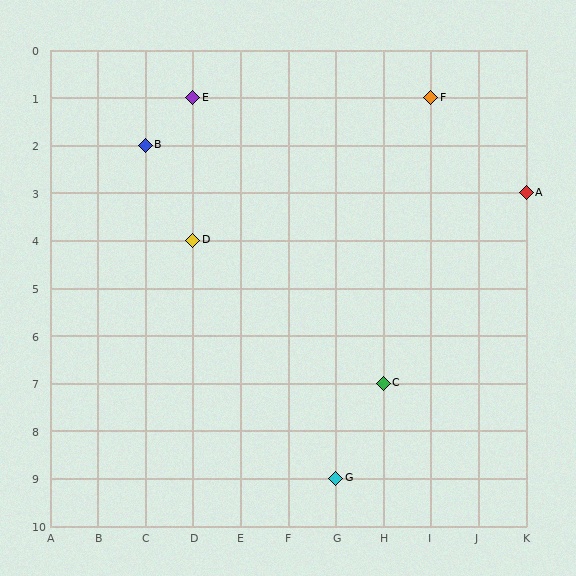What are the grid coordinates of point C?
Point C is at grid coordinates (H, 7).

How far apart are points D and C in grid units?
Points D and C are 4 columns and 3 rows apart (about 5.0 grid units diagonally).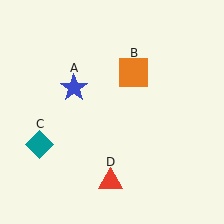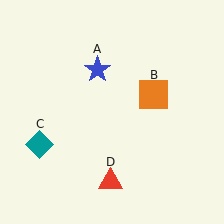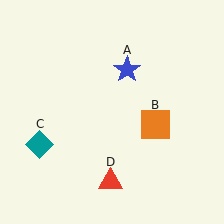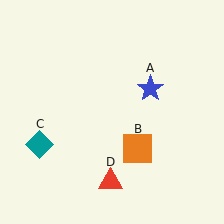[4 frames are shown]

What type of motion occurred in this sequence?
The blue star (object A), orange square (object B) rotated clockwise around the center of the scene.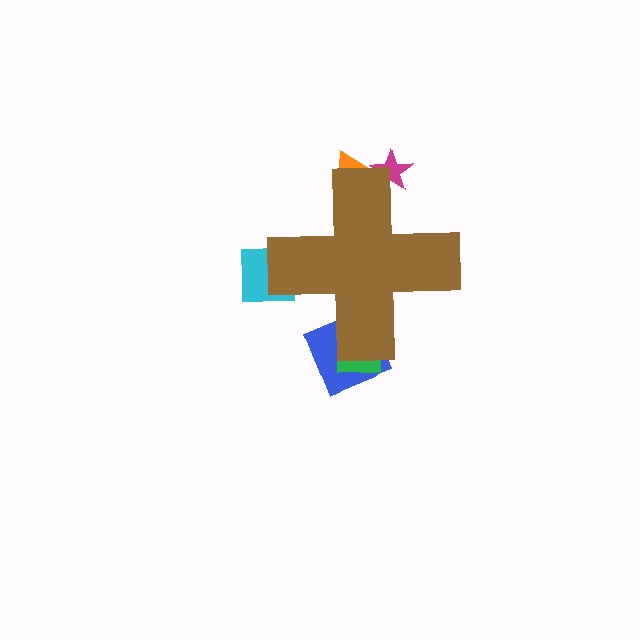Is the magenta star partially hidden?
Yes, the magenta star is partially hidden behind the brown cross.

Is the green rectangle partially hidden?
Yes, the green rectangle is partially hidden behind the brown cross.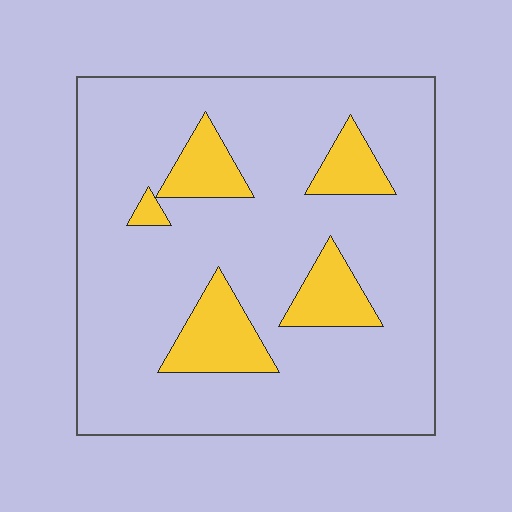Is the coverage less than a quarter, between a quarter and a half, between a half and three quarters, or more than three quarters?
Less than a quarter.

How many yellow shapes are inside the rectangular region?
5.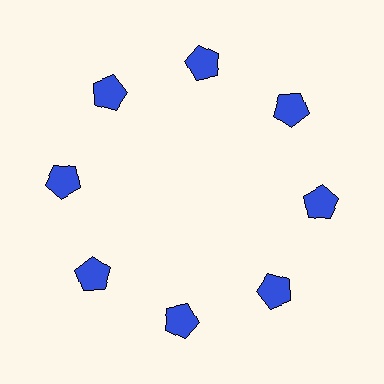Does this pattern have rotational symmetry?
Yes, this pattern has 8-fold rotational symmetry. It looks the same after rotating 45 degrees around the center.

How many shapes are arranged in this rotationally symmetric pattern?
There are 8 shapes, arranged in 8 groups of 1.